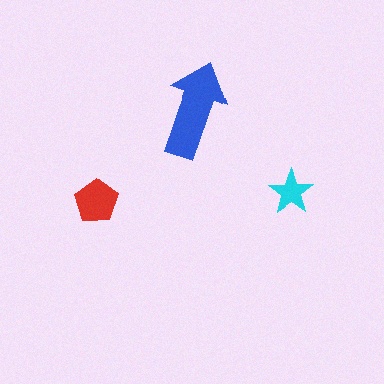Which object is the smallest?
The cyan star.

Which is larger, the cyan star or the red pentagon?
The red pentagon.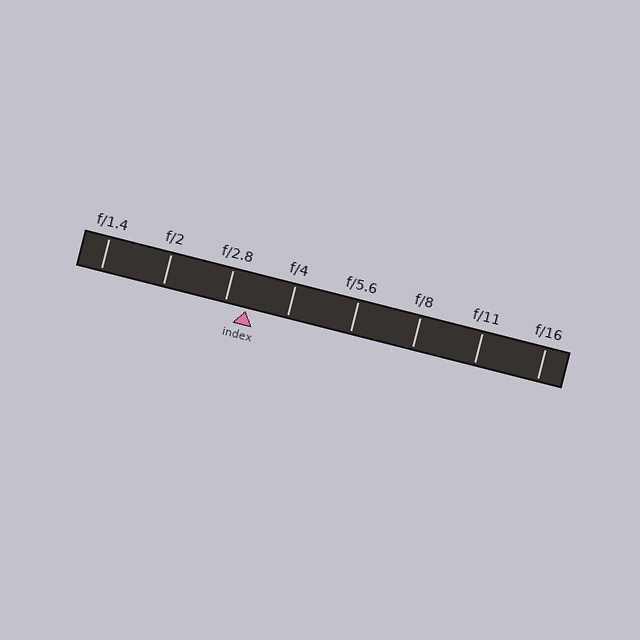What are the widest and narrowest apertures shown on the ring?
The widest aperture shown is f/1.4 and the narrowest is f/16.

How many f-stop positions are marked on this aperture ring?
There are 8 f-stop positions marked.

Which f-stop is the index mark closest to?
The index mark is closest to f/2.8.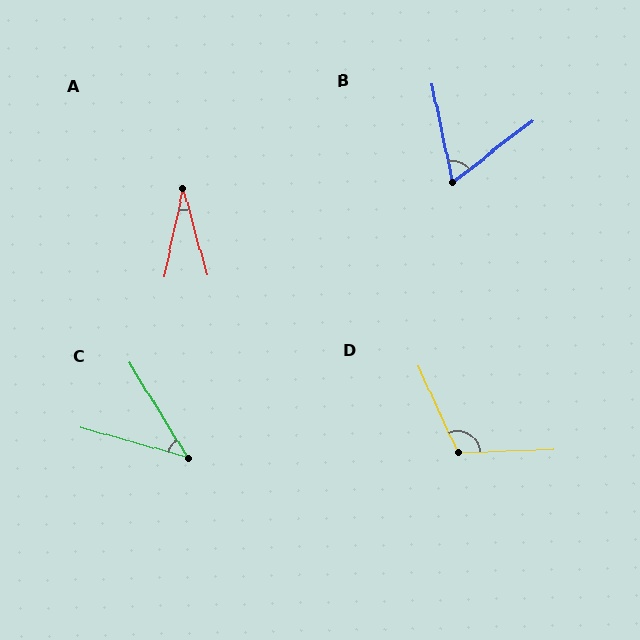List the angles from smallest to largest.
A (28°), C (43°), B (64°), D (112°).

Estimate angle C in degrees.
Approximately 43 degrees.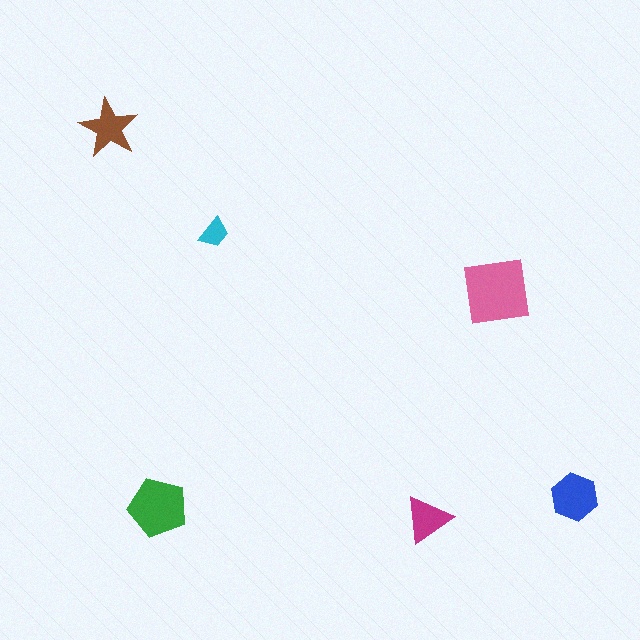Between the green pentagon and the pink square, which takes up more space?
The pink square.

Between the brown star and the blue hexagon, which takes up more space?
The blue hexagon.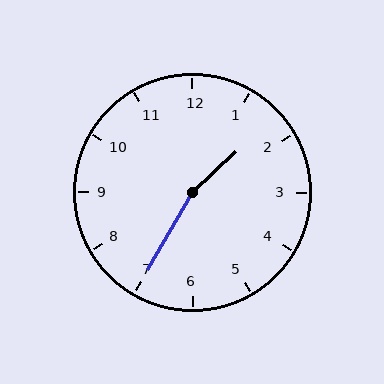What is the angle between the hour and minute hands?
Approximately 162 degrees.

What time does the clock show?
1:35.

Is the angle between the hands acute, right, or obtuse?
It is obtuse.